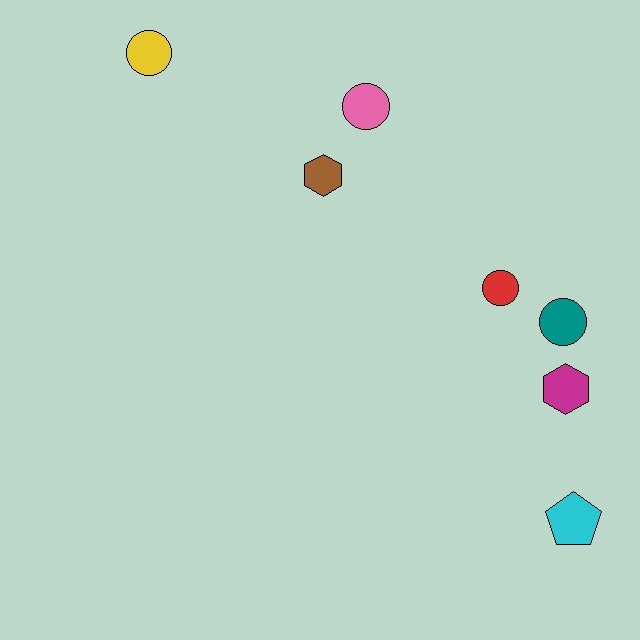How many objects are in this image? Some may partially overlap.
There are 7 objects.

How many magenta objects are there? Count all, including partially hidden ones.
There is 1 magenta object.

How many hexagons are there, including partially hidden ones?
There are 2 hexagons.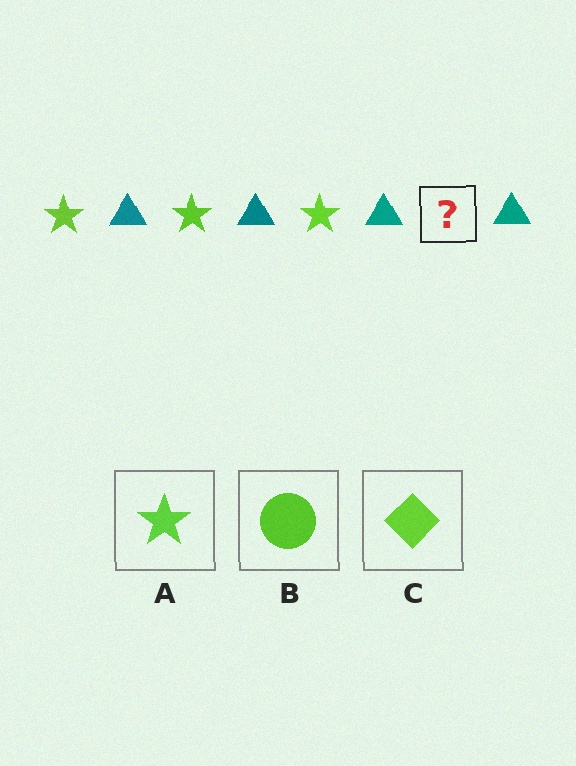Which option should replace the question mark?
Option A.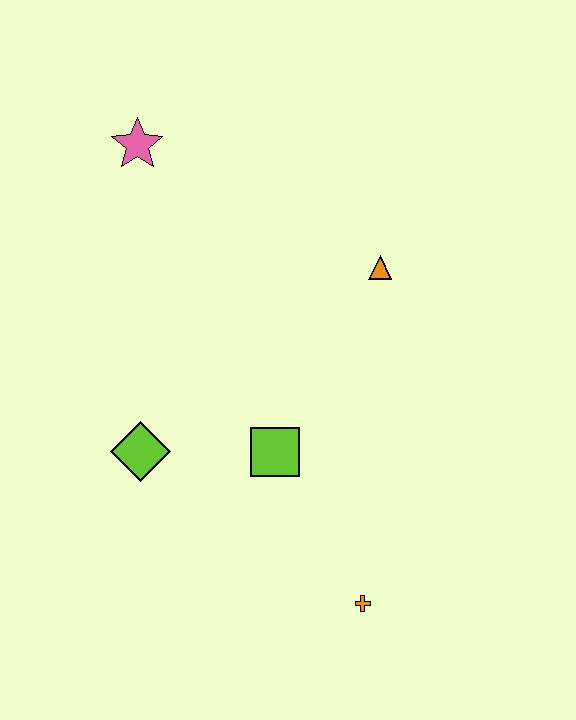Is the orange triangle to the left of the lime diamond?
No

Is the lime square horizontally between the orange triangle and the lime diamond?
Yes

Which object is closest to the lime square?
The lime diamond is closest to the lime square.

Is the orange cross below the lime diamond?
Yes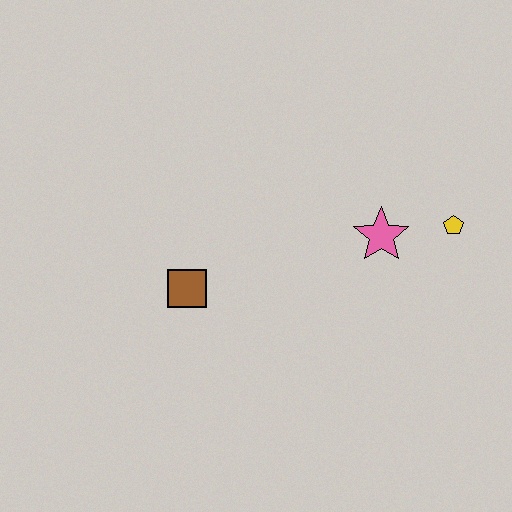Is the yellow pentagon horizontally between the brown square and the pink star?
No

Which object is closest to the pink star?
The yellow pentagon is closest to the pink star.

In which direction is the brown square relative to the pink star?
The brown square is to the left of the pink star.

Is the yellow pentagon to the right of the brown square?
Yes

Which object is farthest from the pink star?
The brown square is farthest from the pink star.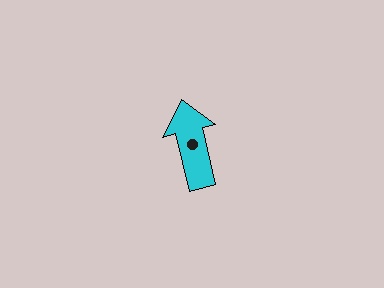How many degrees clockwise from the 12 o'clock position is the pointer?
Approximately 347 degrees.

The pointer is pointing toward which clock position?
Roughly 12 o'clock.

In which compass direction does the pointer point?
North.